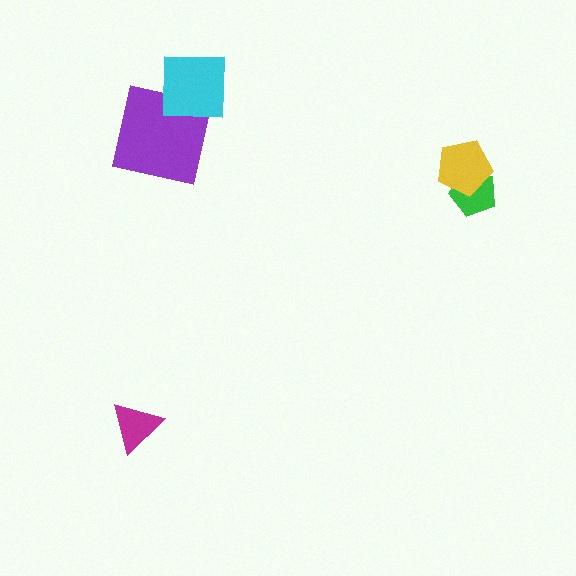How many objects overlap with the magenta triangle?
0 objects overlap with the magenta triangle.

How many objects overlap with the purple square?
1 object overlaps with the purple square.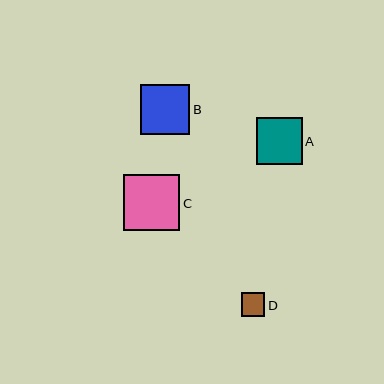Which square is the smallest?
Square D is the smallest with a size of approximately 23 pixels.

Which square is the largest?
Square C is the largest with a size of approximately 56 pixels.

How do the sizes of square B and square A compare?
Square B and square A are approximately the same size.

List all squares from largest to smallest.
From largest to smallest: C, B, A, D.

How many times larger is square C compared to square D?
Square C is approximately 2.4 times the size of square D.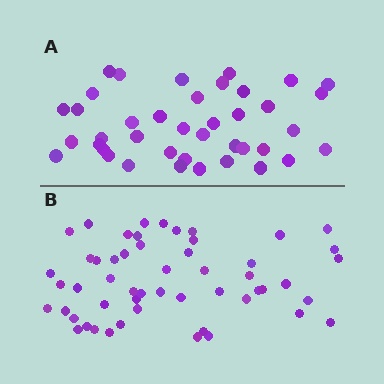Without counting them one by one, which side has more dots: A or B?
Region B (the bottom region) has more dots.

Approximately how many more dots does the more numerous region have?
Region B has approximately 15 more dots than region A.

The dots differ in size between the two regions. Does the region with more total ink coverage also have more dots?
No. Region A has more total ink coverage because its dots are larger, but region B actually contains more individual dots. Total area can be misleading — the number of items is what matters here.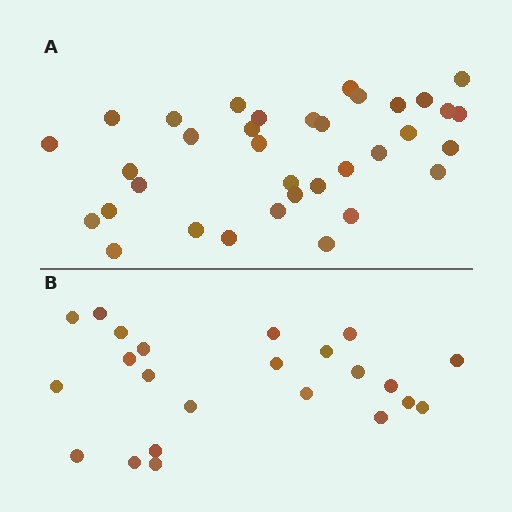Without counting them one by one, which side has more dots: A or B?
Region A (the top region) has more dots.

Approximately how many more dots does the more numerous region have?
Region A has roughly 12 or so more dots than region B.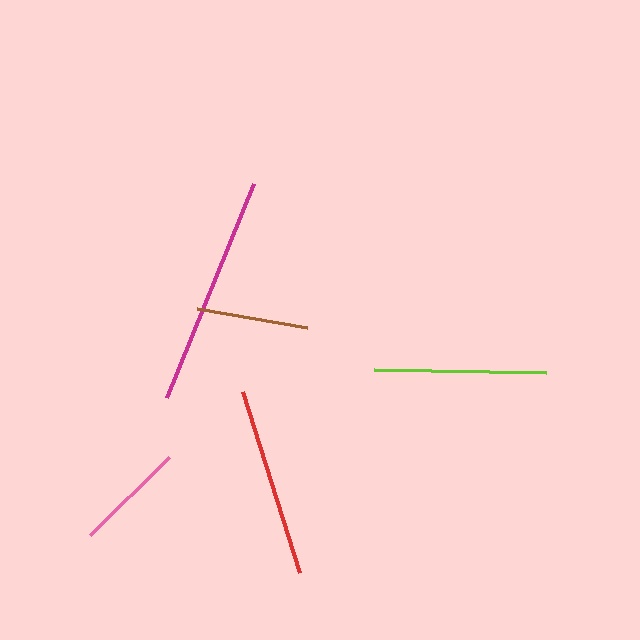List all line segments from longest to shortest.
From longest to shortest: magenta, red, lime, brown, pink.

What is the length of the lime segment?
The lime segment is approximately 172 pixels long.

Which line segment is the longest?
The magenta line is the longest at approximately 231 pixels.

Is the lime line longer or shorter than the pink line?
The lime line is longer than the pink line.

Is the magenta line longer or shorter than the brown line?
The magenta line is longer than the brown line.